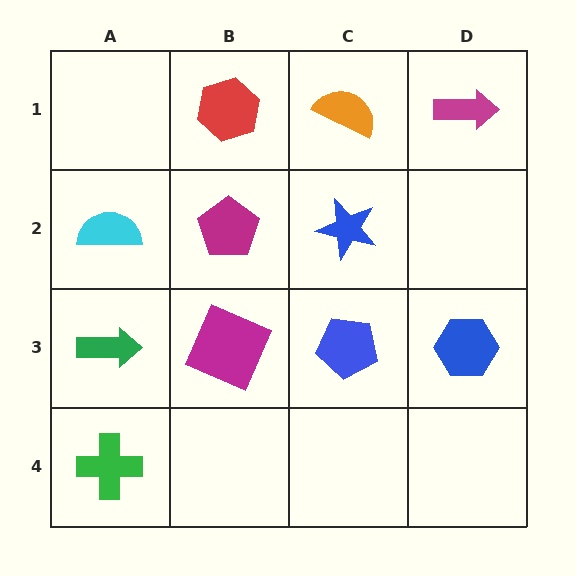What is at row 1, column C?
An orange semicircle.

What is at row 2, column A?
A cyan semicircle.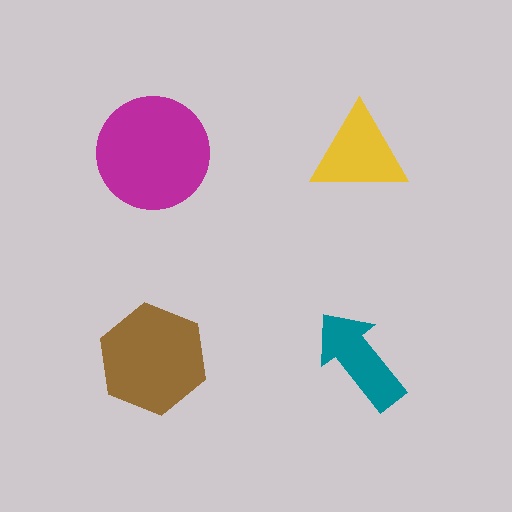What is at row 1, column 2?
A yellow triangle.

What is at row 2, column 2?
A teal arrow.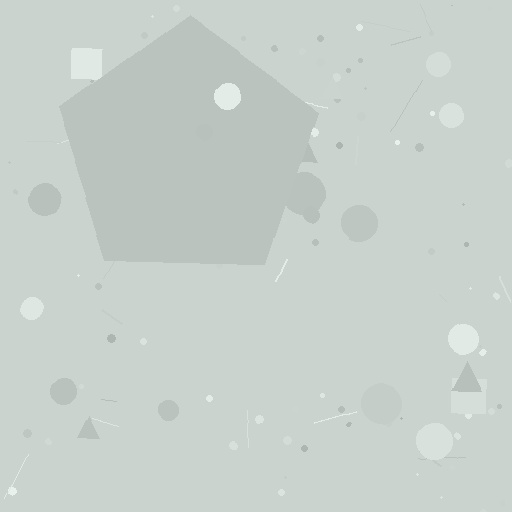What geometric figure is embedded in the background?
A pentagon is embedded in the background.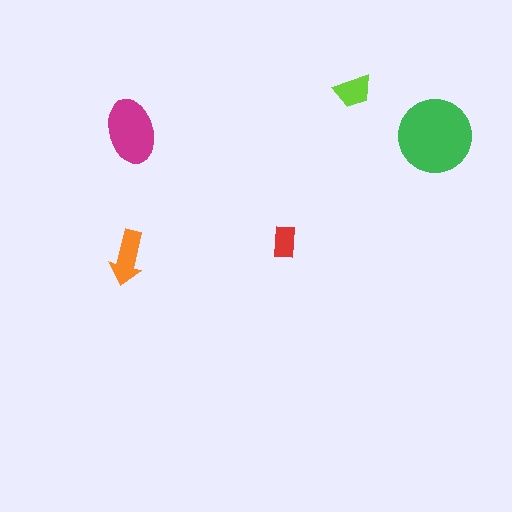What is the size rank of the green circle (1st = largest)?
1st.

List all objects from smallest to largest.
The red rectangle, the lime trapezoid, the orange arrow, the magenta ellipse, the green circle.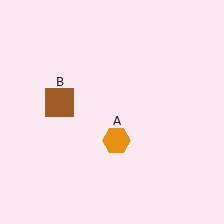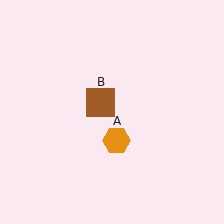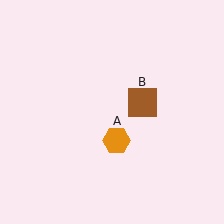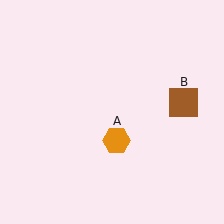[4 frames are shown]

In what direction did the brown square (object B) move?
The brown square (object B) moved right.